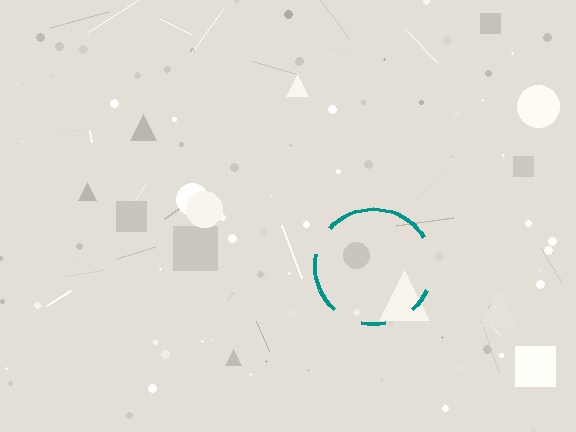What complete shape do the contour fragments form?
The contour fragments form a circle.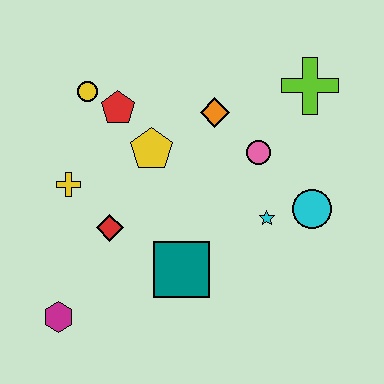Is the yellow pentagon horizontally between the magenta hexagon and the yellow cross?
No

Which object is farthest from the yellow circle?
The cyan circle is farthest from the yellow circle.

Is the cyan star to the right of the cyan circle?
No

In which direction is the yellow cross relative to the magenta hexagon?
The yellow cross is above the magenta hexagon.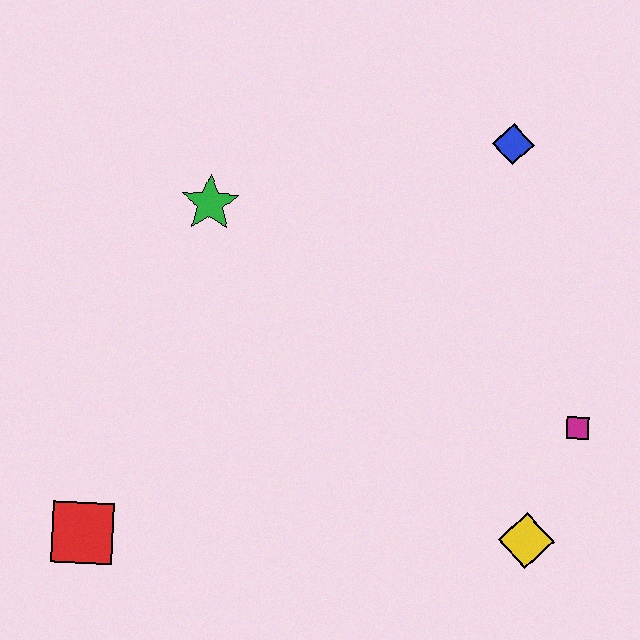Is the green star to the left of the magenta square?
Yes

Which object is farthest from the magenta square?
The red square is farthest from the magenta square.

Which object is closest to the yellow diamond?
The magenta square is closest to the yellow diamond.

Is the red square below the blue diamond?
Yes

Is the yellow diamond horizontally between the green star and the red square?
No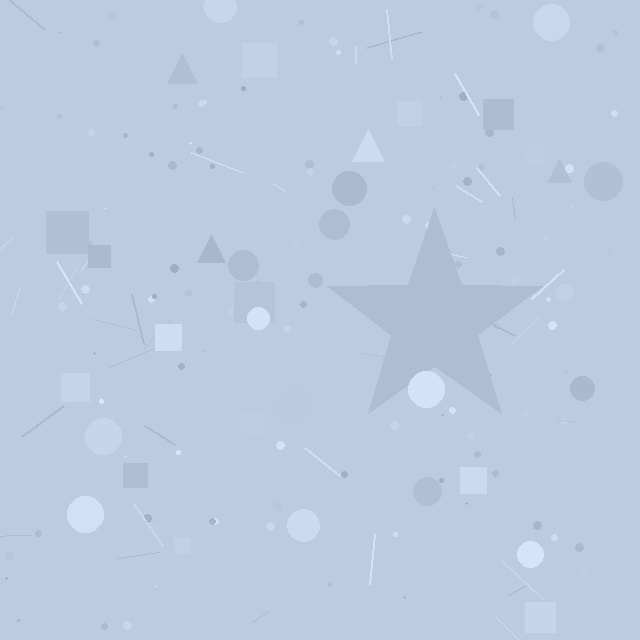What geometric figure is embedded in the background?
A star is embedded in the background.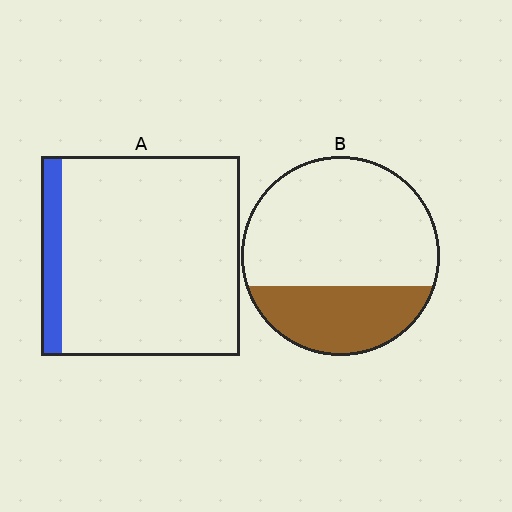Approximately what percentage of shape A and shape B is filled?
A is approximately 10% and B is approximately 30%.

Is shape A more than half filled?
No.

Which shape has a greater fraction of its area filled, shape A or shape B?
Shape B.